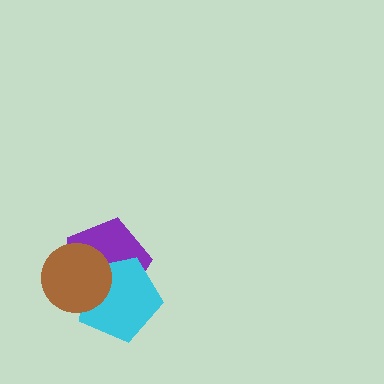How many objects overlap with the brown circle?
2 objects overlap with the brown circle.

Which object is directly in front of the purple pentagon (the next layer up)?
The cyan pentagon is directly in front of the purple pentagon.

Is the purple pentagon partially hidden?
Yes, it is partially covered by another shape.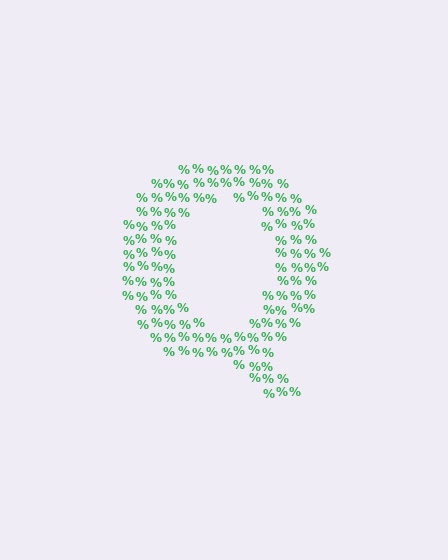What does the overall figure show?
The overall figure shows the letter Q.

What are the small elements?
The small elements are percent signs.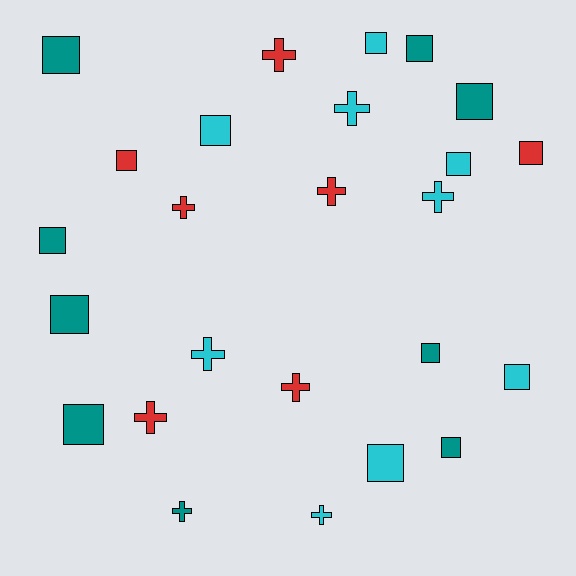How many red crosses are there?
There are 5 red crosses.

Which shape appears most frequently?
Square, with 15 objects.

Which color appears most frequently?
Cyan, with 9 objects.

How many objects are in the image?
There are 25 objects.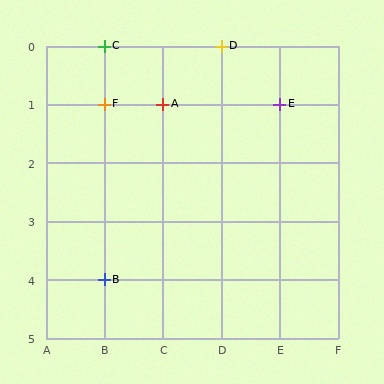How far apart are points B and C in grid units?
Points B and C are 4 rows apart.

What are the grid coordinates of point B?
Point B is at grid coordinates (B, 4).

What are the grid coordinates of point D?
Point D is at grid coordinates (D, 0).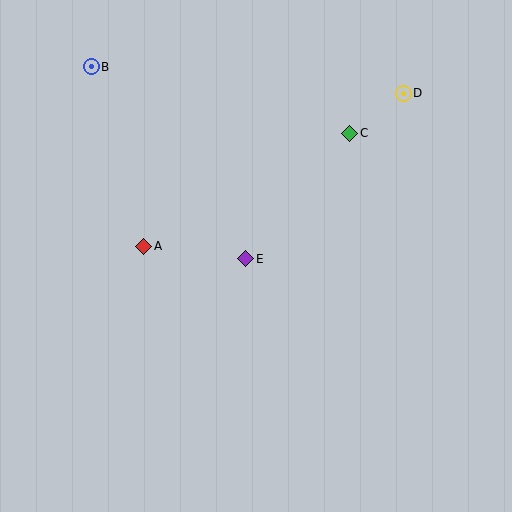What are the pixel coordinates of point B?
Point B is at (91, 67).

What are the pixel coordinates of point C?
Point C is at (350, 133).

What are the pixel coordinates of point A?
Point A is at (144, 246).